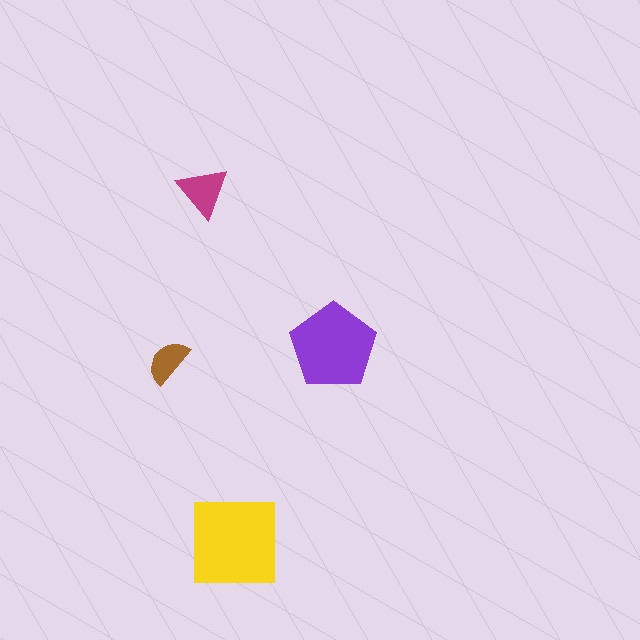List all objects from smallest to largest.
The brown semicircle, the magenta triangle, the purple pentagon, the yellow square.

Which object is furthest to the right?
The purple pentagon is rightmost.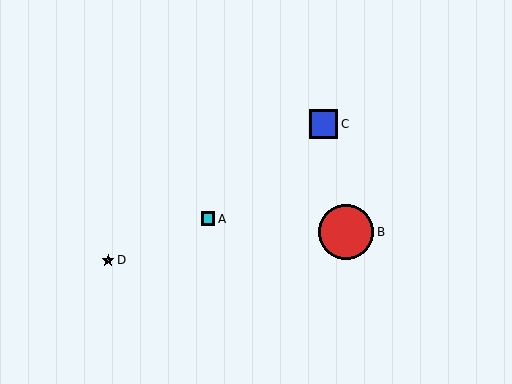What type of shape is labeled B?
Shape B is a red circle.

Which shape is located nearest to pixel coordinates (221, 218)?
The cyan square (labeled A) at (208, 219) is nearest to that location.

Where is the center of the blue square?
The center of the blue square is at (323, 124).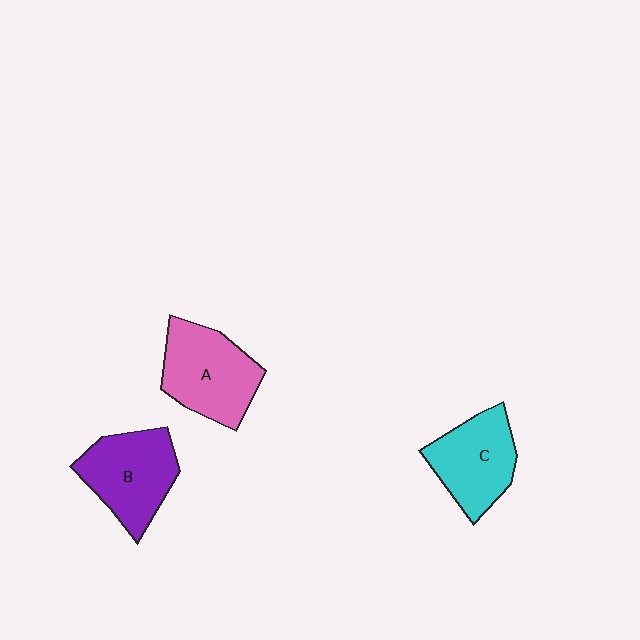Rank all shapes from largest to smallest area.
From largest to smallest: A (pink), B (purple), C (cyan).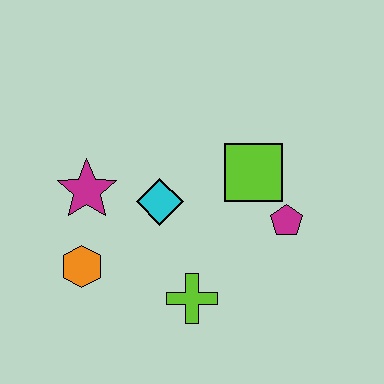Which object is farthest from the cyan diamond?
The magenta pentagon is farthest from the cyan diamond.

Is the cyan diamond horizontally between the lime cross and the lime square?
No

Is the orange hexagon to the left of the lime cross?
Yes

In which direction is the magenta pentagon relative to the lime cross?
The magenta pentagon is to the right of the lime cross.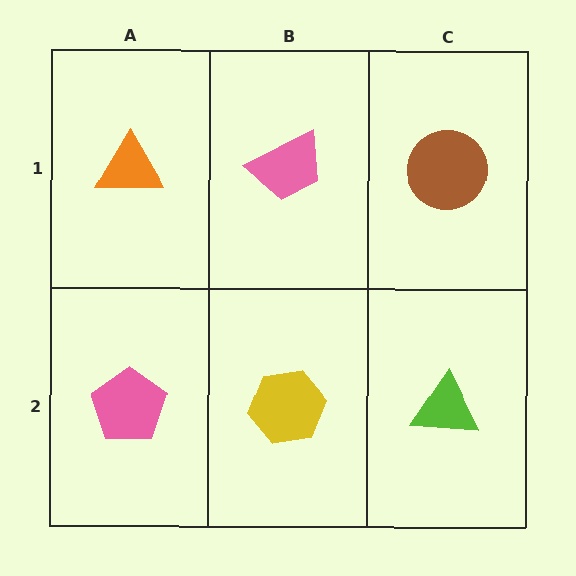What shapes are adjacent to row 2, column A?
An orange triangle (row 1, column A), a yellow hexagon (row 2, column B).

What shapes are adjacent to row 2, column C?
A brown circle (row 1, column C), a yellow hexagon (row 2, column B).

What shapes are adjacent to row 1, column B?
A yellow hexagon (row 2, column B), an orange triangle (row 1, column A), a brown circle (row 1, column C).